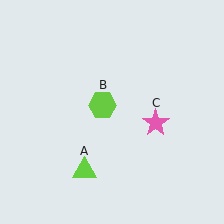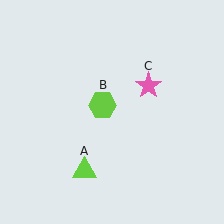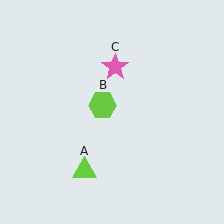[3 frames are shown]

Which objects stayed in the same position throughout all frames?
Lime triangle (object A) and lime hexagon (object B) remained stationary.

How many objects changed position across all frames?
1 object changed position: pink star (object C).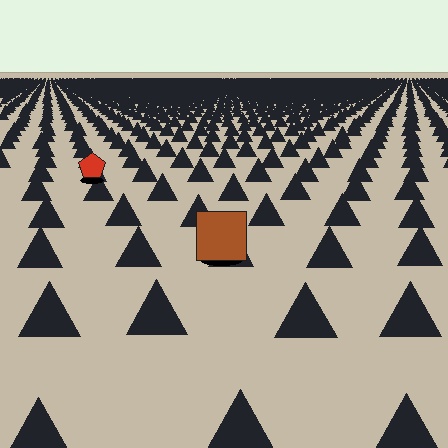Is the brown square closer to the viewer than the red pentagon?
Yes. The brown square is closer — you can tell from the texture gradient: the ground texture is coarser near it.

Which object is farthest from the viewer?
The red pentagon is farthest from the viewer. It appears smaller and the ground texture around it is denser.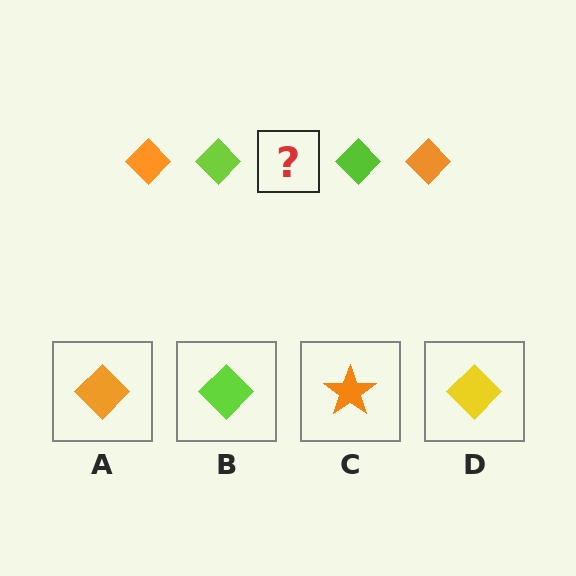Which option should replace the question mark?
Option A.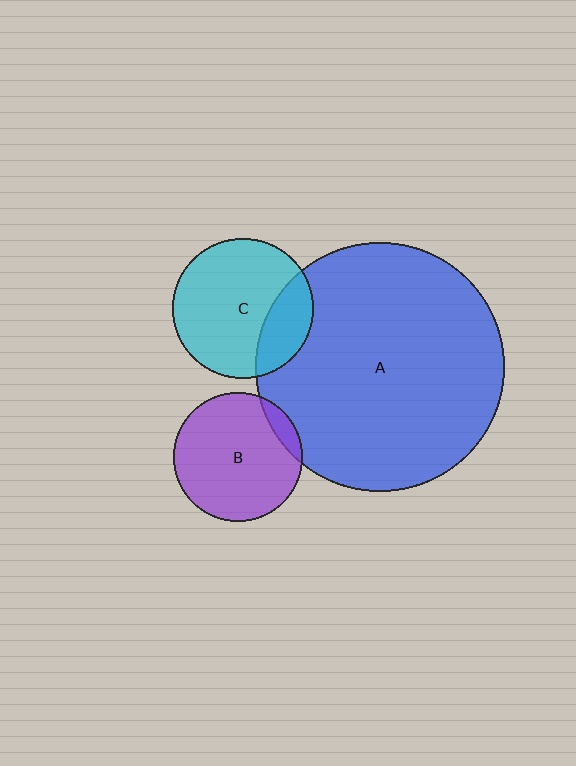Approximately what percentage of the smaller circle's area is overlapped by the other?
Approximately 25%.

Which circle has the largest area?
Circle A (blue).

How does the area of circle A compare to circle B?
Approximately 3.7 times.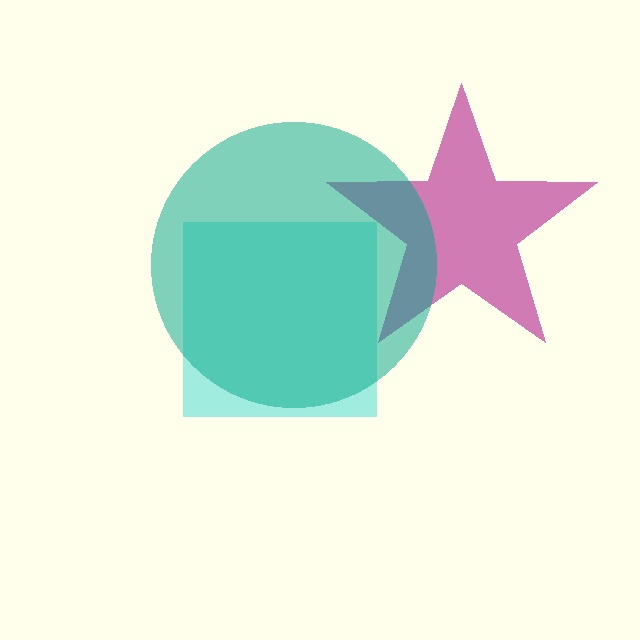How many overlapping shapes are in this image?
There are 3 overlapping shapes in the image.